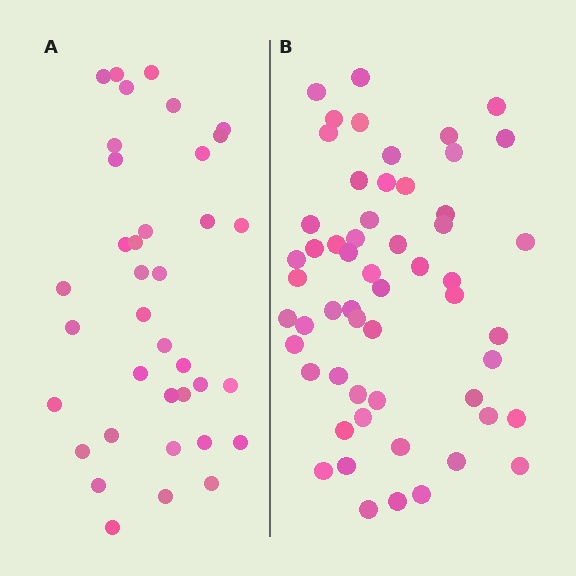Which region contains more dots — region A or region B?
Region B (the right region) has more dots.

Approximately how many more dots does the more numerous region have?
Region B has approximately 20 more dots than region A.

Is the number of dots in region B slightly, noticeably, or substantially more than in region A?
Region B has substantially more. The ratio is roughly 1.5 to 1.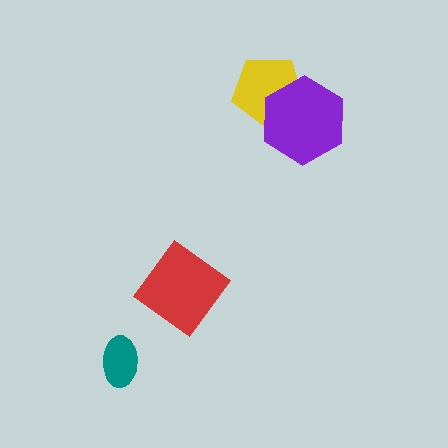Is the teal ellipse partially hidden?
No, no other shape covers it.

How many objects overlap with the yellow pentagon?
1 object overlaps with the yellow pentagon.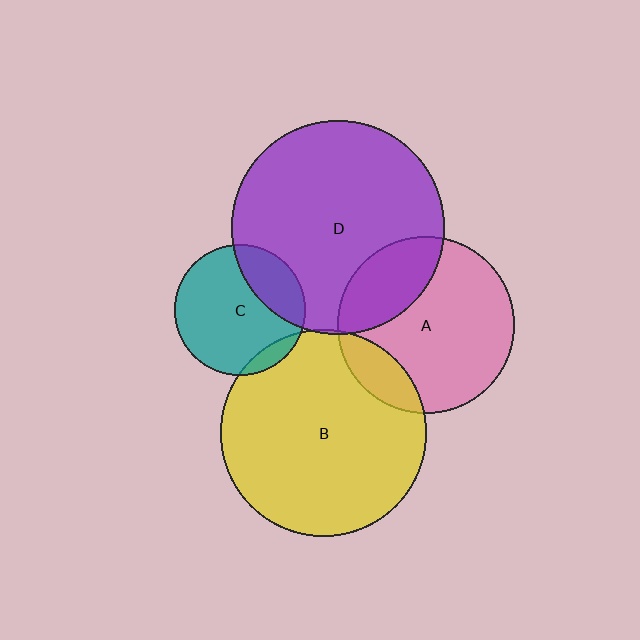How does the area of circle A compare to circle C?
Approximately 1.8 times.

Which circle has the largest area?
Circle D (purple).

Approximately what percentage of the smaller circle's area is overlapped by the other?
Approximately 25%.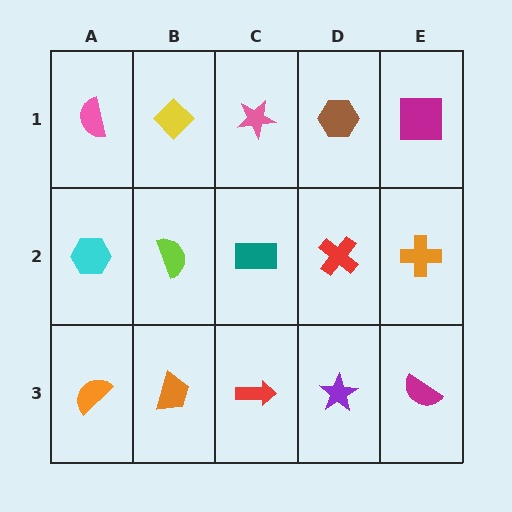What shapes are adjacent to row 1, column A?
A cyan hexagon (row 2, column A), a yellow diamond (row 1, column B).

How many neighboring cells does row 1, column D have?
3.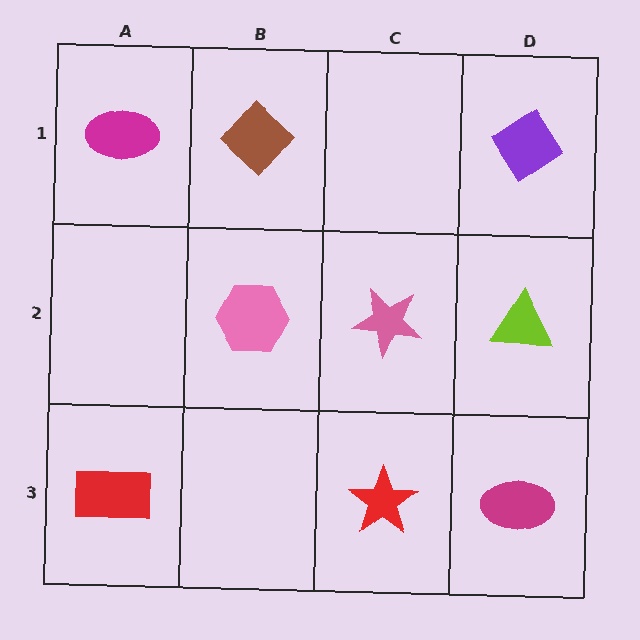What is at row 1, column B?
A brown diamond.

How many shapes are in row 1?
3 shapes.